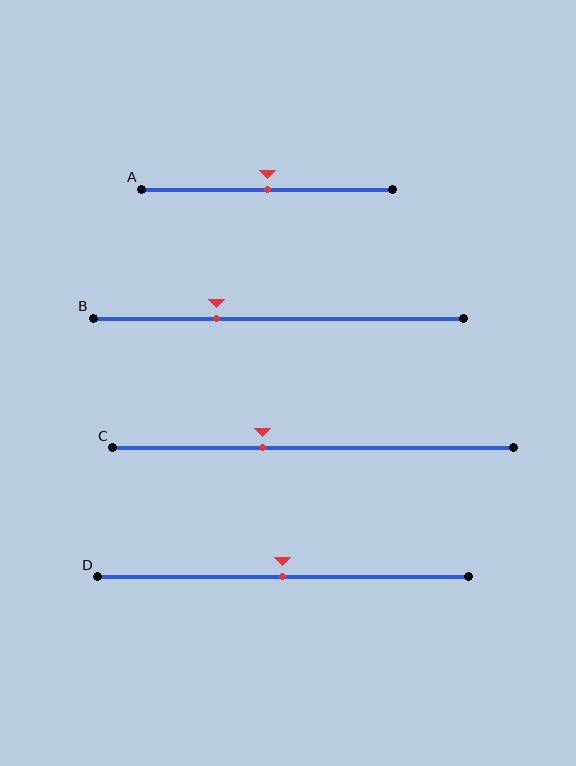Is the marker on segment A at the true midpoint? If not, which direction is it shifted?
Yes, the marker on segment A is at the true midpoint.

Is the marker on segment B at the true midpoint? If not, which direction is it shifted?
No, the marker on segment B is shifted to the left by about 17% of the segment length.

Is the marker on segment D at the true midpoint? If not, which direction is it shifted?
Yes, the marker on segment D is at the true midpoint.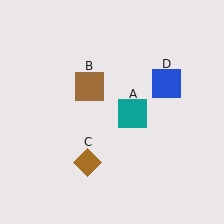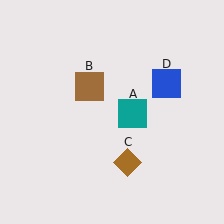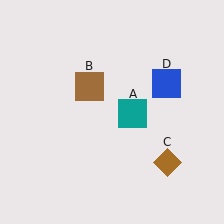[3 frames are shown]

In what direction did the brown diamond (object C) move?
The brown diamond (object C) moved right.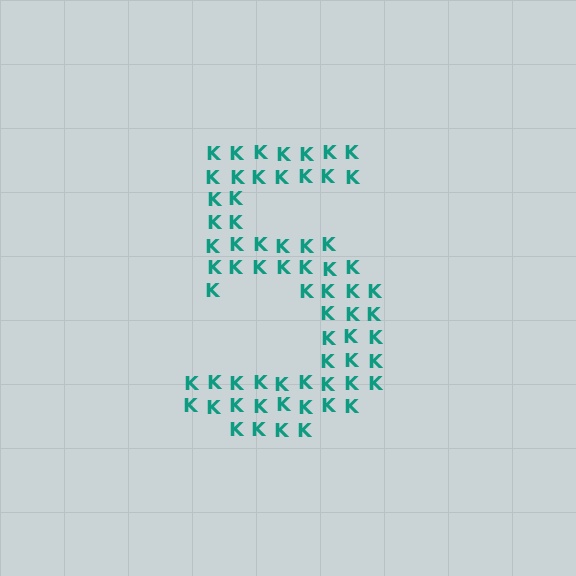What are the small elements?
The small elements are letter K's.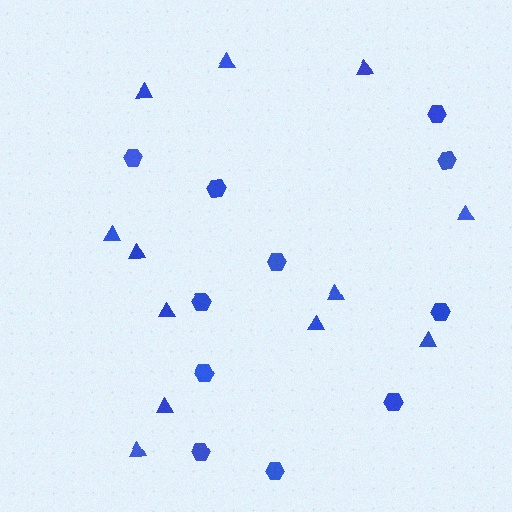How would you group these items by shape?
There are 2 groups: one group of triangles (12) and one group of hexagons (11).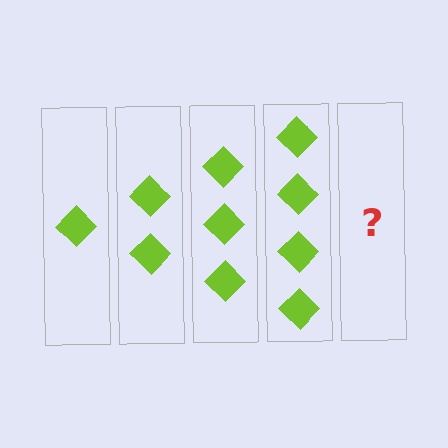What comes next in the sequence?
The next element should be 5 diamonds.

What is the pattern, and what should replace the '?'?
The pattern is that each step adds one more diamond. The '?' should be 5 diamonds.